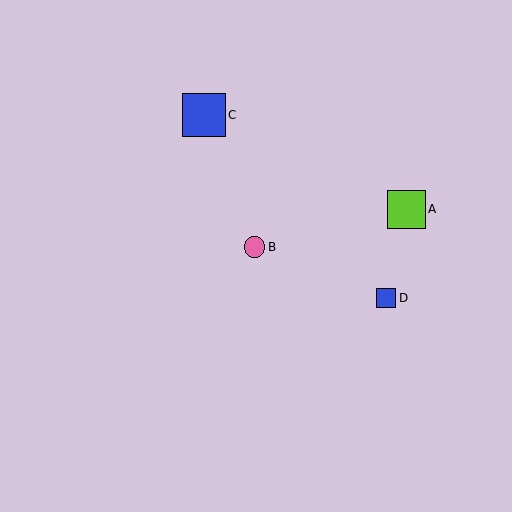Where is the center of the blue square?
The center of the blue square is at (204, 115).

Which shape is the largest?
The blue square (labeled C) is the largest.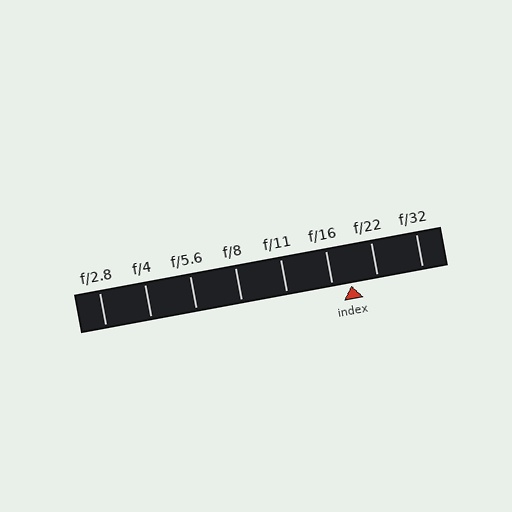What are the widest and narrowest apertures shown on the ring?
The widest aperture shown is f/2.8 and the narrowest is f/32.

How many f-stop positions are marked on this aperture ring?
There are 8 f-stop positions marked.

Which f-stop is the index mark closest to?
The index mark is closest to f/16.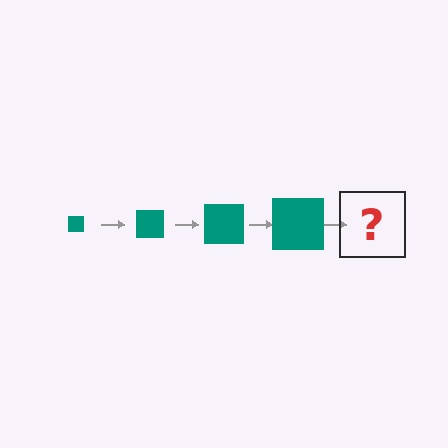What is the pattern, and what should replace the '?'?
The pattern is that the square gets progressively larger each step. The '?' should be a teal square, larger than the previous one.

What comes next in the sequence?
The next element should be a teal square, larger than the previous one.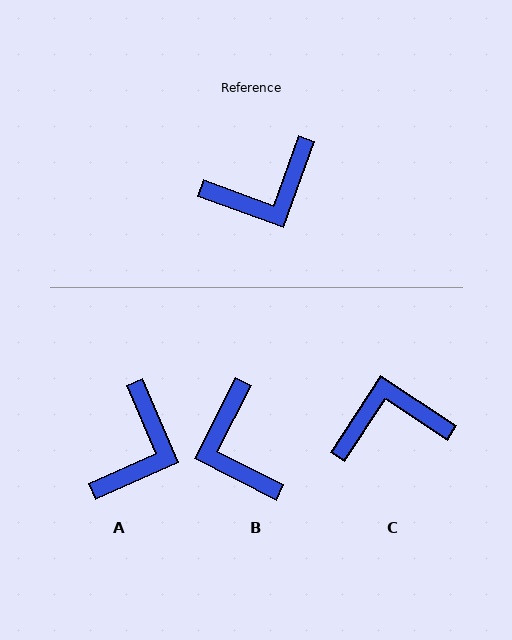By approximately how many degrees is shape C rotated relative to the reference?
Approximately 167 degrees counter-clockwise.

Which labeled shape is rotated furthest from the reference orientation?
C, about 167 degrees away.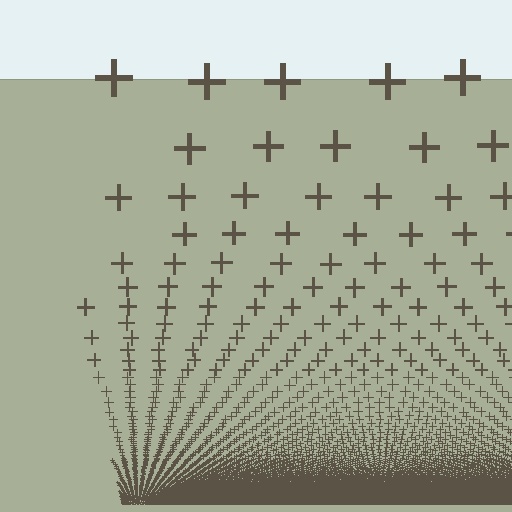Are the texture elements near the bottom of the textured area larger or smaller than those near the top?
Smaller. The gradient is inverted — elements near the bottom are smaller and denser.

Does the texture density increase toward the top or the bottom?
Density increases toward the bottom.